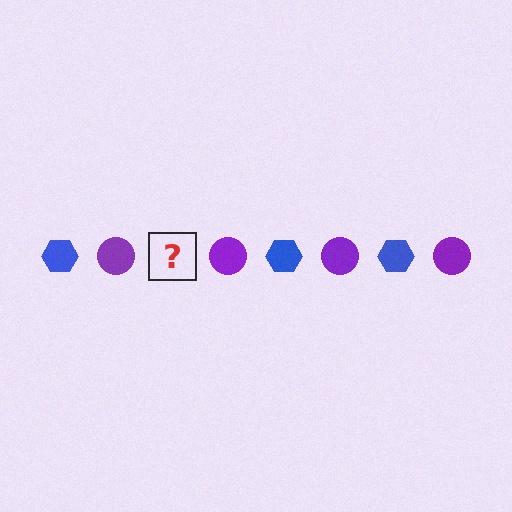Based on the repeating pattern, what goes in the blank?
The blank should be a blue hexagon.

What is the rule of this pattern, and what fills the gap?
The rule is that the pattern alternates between blue hexagon and purple circle. The gap should be filled with a blue hexagon.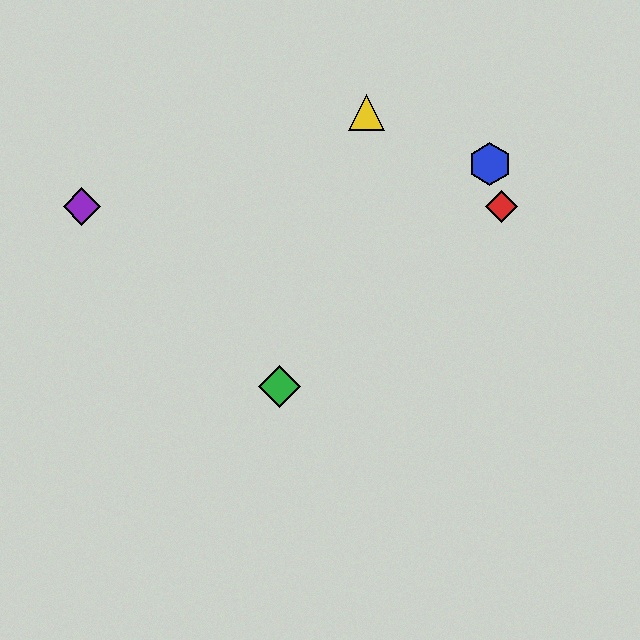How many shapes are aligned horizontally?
2 shapes (the red diamond, the purple diamond) are aligned horizontally.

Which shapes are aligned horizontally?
The red diamond, the purple diamond are aligned horizontally.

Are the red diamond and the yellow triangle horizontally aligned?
No, the red diamond is at y≈207 and the yellow triangle is at y≈112.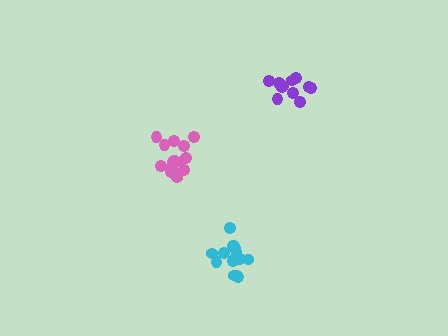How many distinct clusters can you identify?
There are 3 distinct clusters.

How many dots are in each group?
Group 1: 11 dots, Group 2: 15 dots, Group 3: 15 dots (41 total).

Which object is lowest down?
The cyan cluster is bottommost.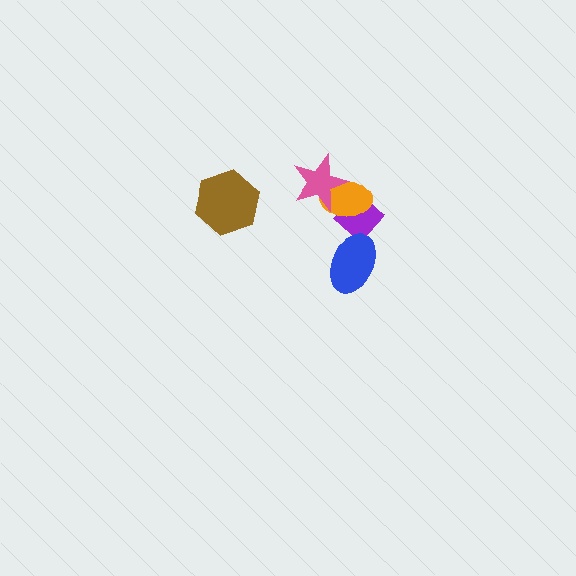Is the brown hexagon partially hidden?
No, no other shape covers it.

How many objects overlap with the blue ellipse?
1 object overlaps with the blue ellipse.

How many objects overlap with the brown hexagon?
0 objects overlap with the brown hexagon.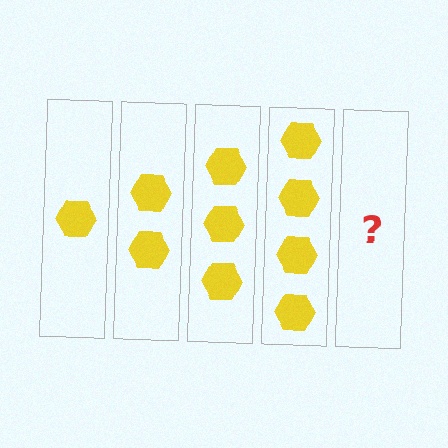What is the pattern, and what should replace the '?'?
The pattern is that each step adds one more hexagon. The '?' should be 5 hexagons.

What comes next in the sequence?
The next element should be 5 hexagons.